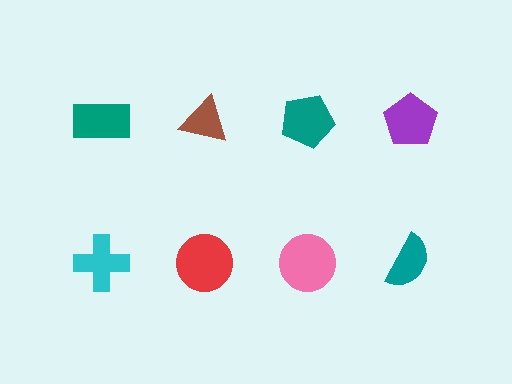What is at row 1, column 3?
A teal pentagon.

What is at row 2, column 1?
A cyan cross.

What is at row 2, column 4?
A teal semicircle.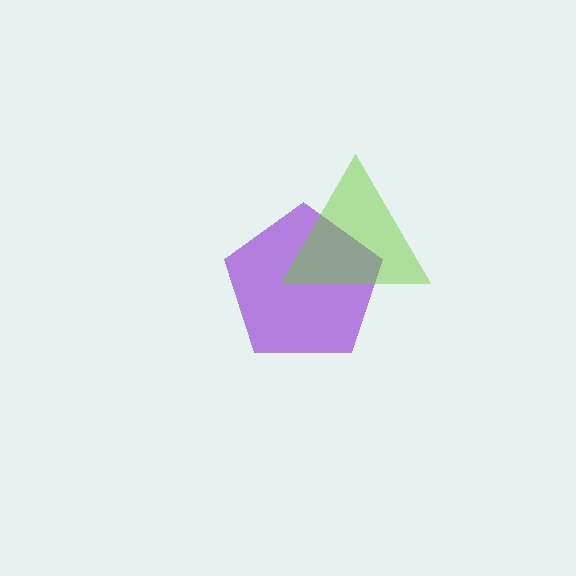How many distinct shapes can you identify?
There are 2 distinct shapes: a purple pentagon, a lime triangle.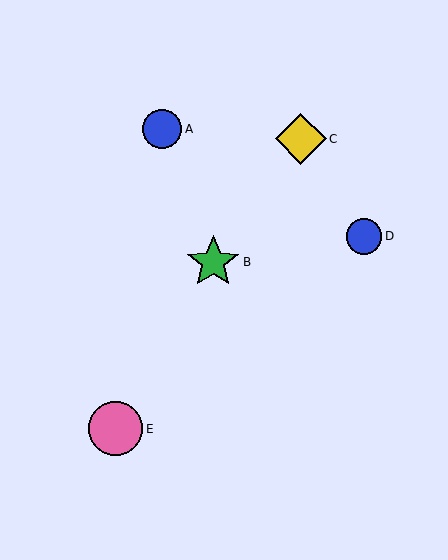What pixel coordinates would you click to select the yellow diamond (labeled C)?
Click at (301, 139) to select the yellow diamond C.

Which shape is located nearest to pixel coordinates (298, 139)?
The yellow diamond (labeled C) at (301, 139) is nearest to that location.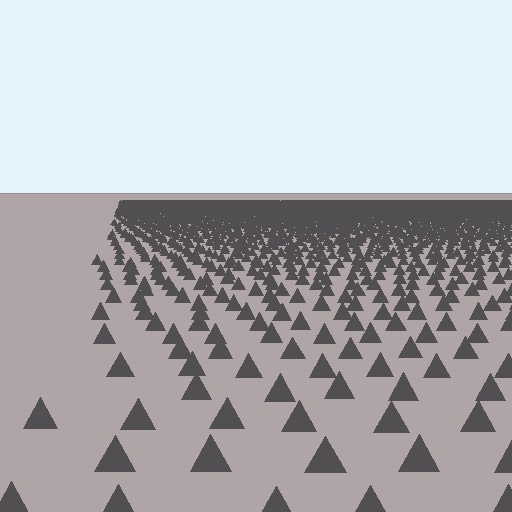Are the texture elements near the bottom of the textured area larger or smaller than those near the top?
Larger. Near the bottom, elements are closer to the viewer and appear at a bigger on-screen size.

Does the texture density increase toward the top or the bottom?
Density increases toward the top.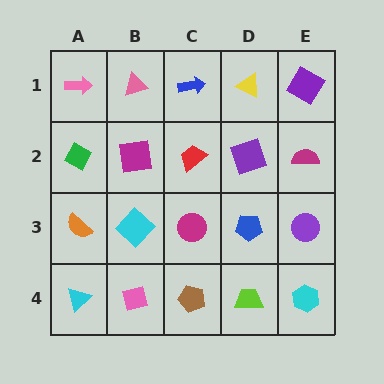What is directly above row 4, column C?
A magenta circle.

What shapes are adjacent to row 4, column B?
A cyan diamond (row 3, column B), a cyan triangle (row 4, column A), a brown pentagon (row 4, column C).